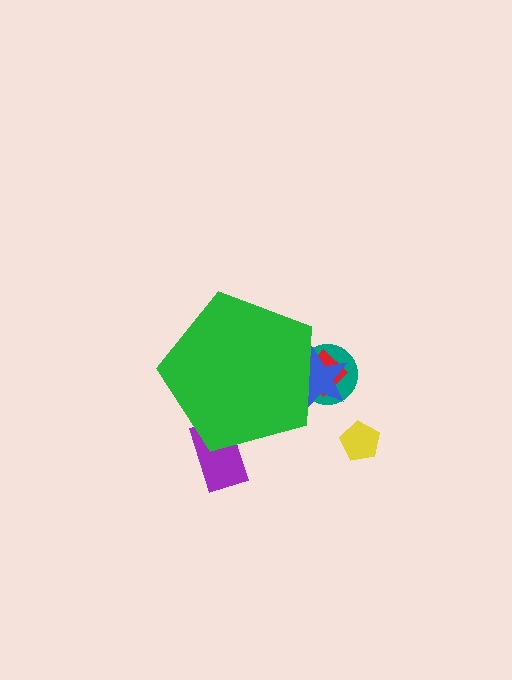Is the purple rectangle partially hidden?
Yes, the purple rectangle is partially hidden behind the green pentagon.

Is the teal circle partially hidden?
Yes, the teal circle is partially hidden behind the green pentagon.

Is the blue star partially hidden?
Yes, the blue star is partially hidden behind the green pentagon.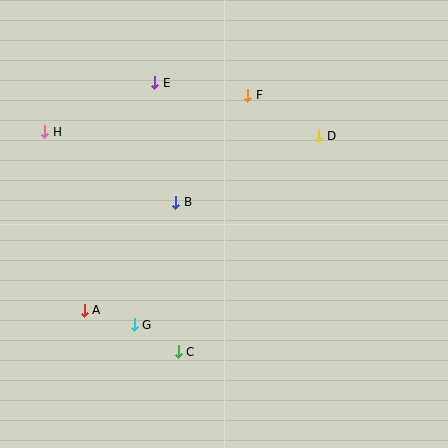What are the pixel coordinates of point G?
Point G is at (134, 325).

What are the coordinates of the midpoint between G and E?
The midpoint between G and E is at (144, 204).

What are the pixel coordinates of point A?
Point A is at (84, 310).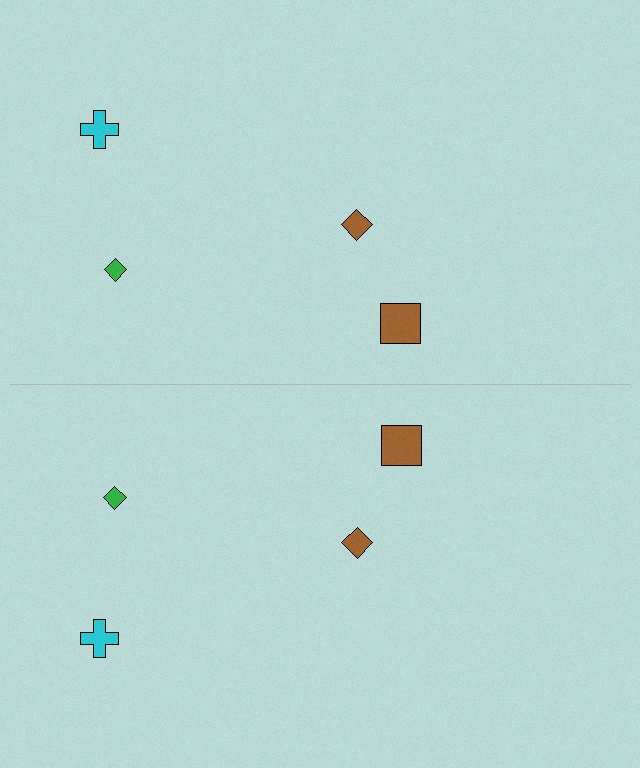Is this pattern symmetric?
Yes, this pattern has bilateral (reflection) symmetry.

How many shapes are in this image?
There are 8 shapes in this image.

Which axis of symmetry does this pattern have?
The pattern has a horizontal axis of symmetry running through the center of the image.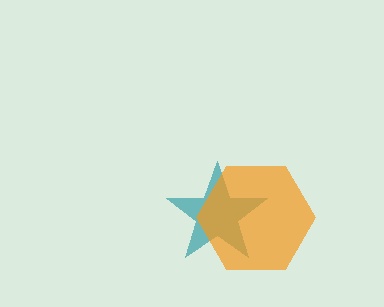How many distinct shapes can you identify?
There are 2 distinct shapes: a teal star, an orange hexagon.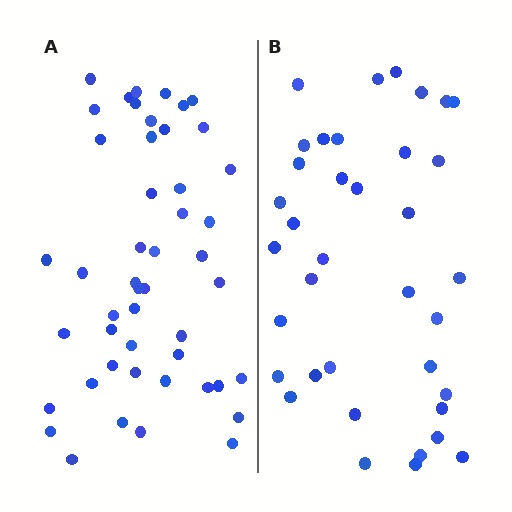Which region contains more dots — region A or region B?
Region A (the left region) has more dots.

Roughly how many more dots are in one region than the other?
Region A has roughly 12 or so more dots than region B.